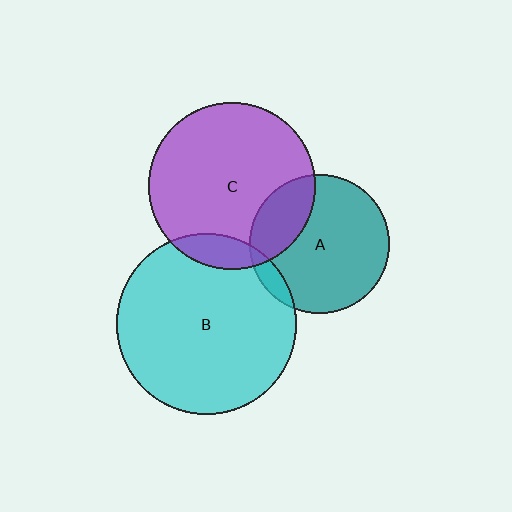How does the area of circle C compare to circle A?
Approximately 1.4 times.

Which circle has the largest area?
Circle B (cyan).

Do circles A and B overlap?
Yes.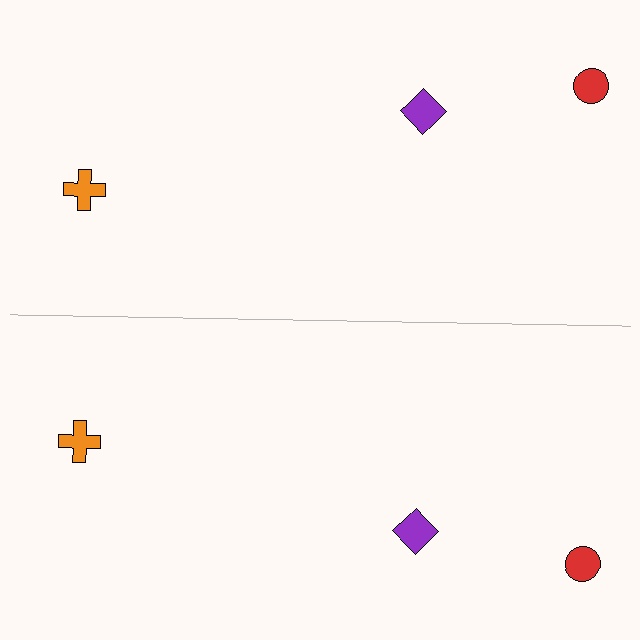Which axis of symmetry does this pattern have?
The pattern has a horizontal axis of symmetry running through the center of the image.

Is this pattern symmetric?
Yes, this pattern has bilateral (reflection) symmetry.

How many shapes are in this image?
There are 6 shapes in this image.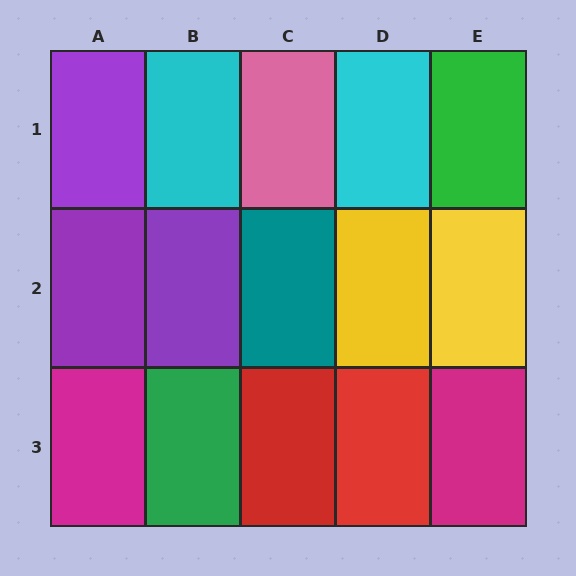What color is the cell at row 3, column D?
Red.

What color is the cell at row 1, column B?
Cyan.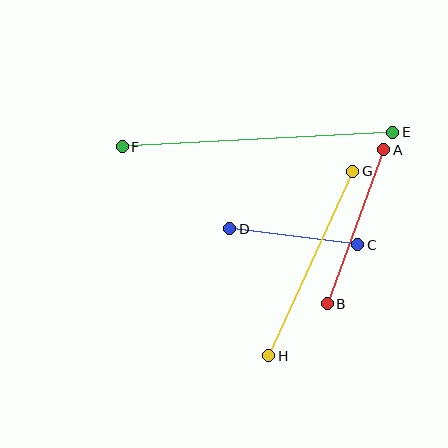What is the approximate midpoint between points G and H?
The midpoint is at approximately (311, 264) pixels.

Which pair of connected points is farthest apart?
Points E and F are farthest apart.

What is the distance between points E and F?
The distance is approximately 271 pixels.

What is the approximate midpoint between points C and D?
The midpoint is at approximately (294, 237) pixels.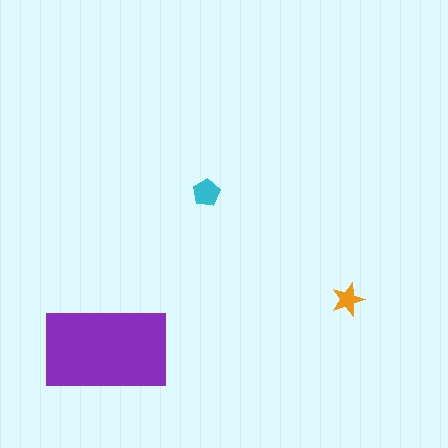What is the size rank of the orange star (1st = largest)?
3rd.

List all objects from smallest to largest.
The orange star, the cyan pentagon, the purple rectangle.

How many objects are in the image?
There are 3 objects in the image.